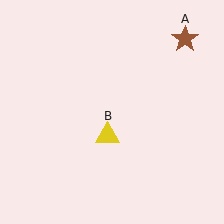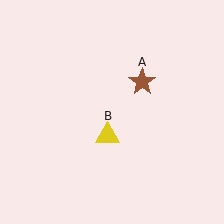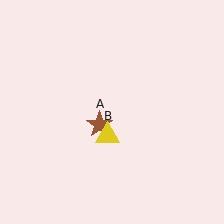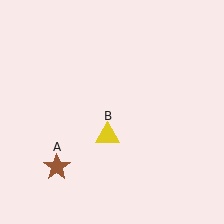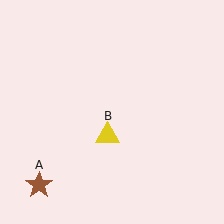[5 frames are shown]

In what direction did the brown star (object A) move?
The brown star (object A) moved down and to the left.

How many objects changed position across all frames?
1 object changed position: brown star (object A).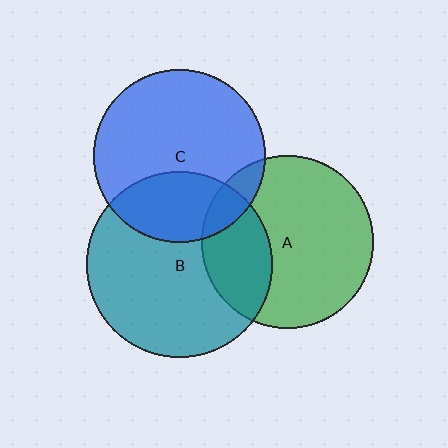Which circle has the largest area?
Circle B (teal).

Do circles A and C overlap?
Yes.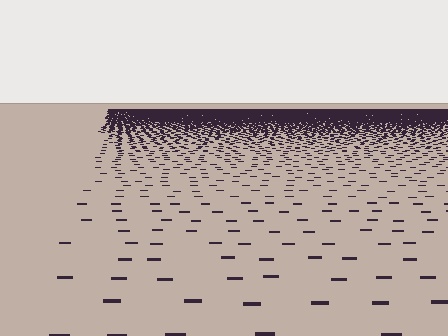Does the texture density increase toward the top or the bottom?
Density increases toward the top.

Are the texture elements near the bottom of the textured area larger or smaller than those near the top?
Larger. Near the bottom, elements are closer to the viewer and appear at a bigger on-screen size.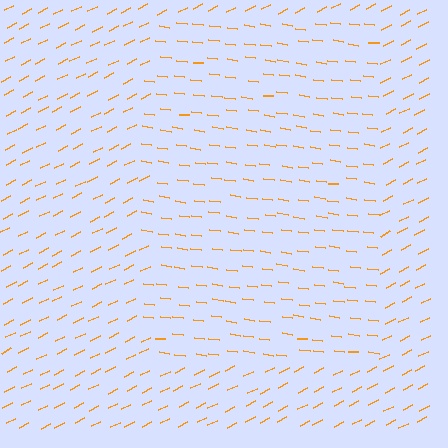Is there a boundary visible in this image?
Yes, there is a texture boundary formed by a change in line orientation.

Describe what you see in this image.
The image is filled with small orange line segments. A rectangle region in the image has lines oriented differently from the surrounding lines, creating a visible texture boundary.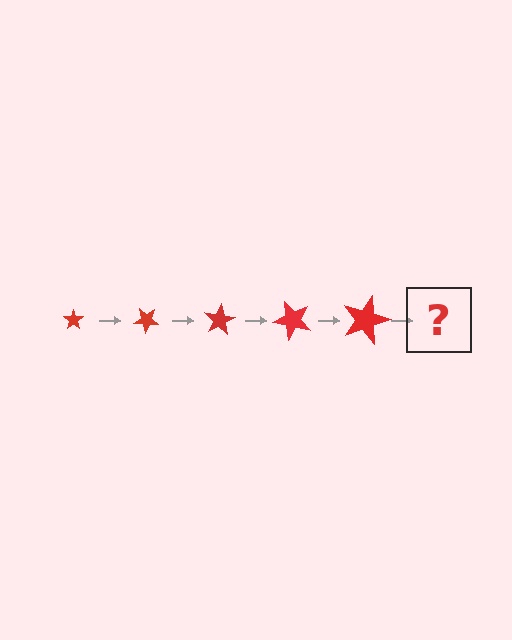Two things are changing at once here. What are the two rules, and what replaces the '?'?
The two rules are that the star grows larger each step and it rotates 40 degrees each step. The '?' should be a star, larger than the previous one and rotated 200 degrees from the start.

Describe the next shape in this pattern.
It should be a star, larger than the previous one and rotated 200 degrees from the start.